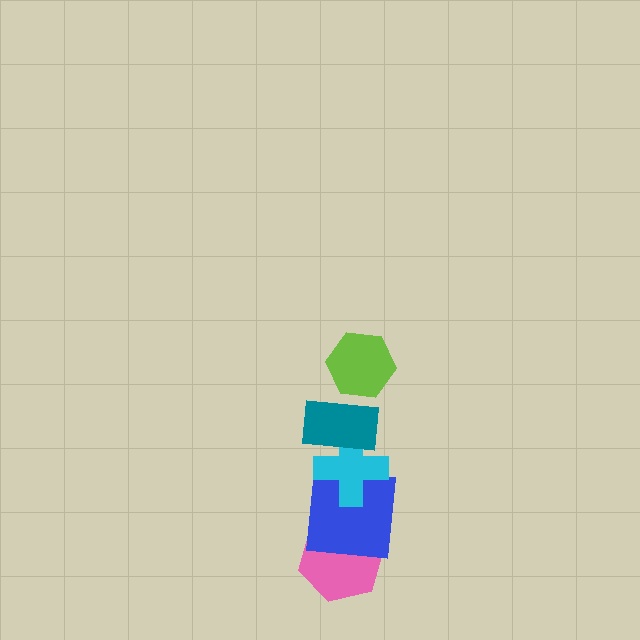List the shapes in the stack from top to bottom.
From top to bottom: the lime hexagon, the teal rectangle, the cyan cross, the blue square, the pink hexagon.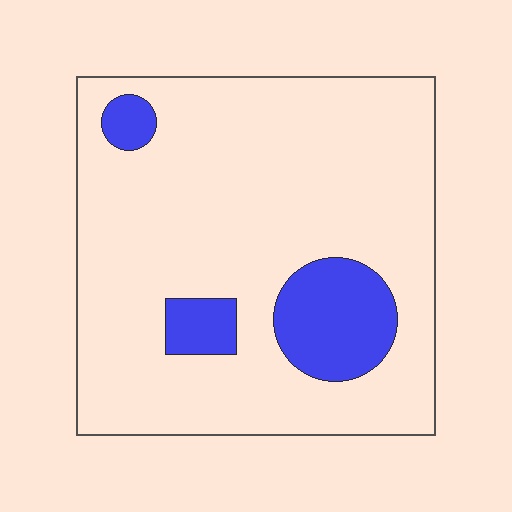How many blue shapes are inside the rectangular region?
3.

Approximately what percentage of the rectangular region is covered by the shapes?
Approximately 15%.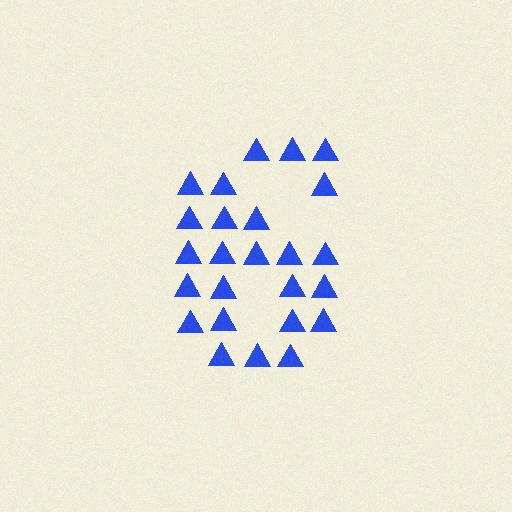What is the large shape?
The large shape is the digit 6.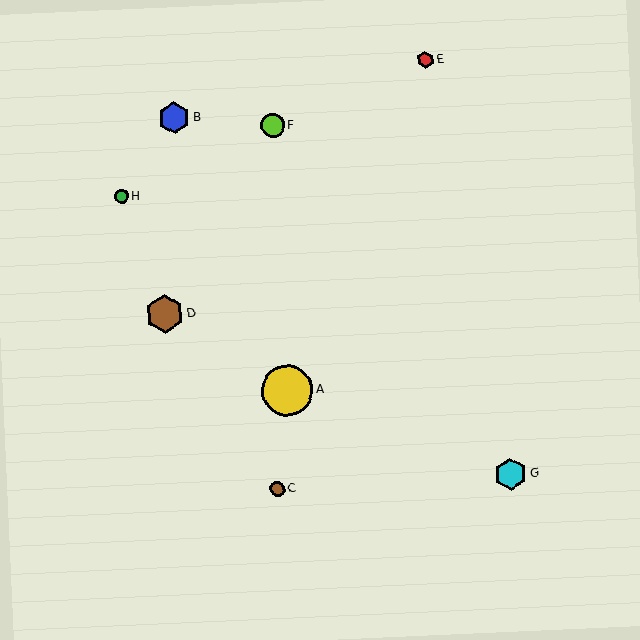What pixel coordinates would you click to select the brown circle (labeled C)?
Click at (277, 489) to select the brown circle C.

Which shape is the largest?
The yellow circle (labeled A) is the largest.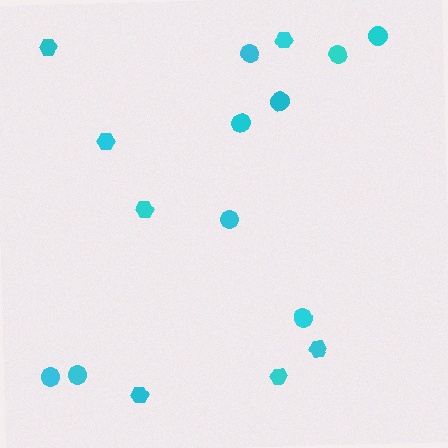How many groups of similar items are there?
There are 2 groups: one group of circles (9) and one group of hexagons (7).